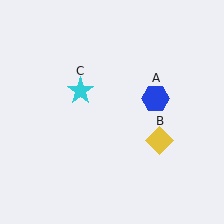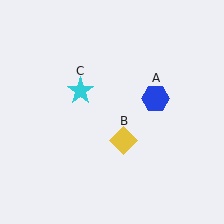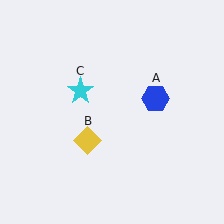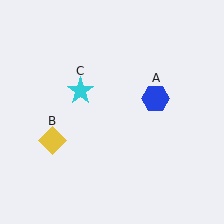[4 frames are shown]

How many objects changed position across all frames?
1 object changed position: yellow diamond (object B).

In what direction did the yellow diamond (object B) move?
The yellow diamond (object B) moved left.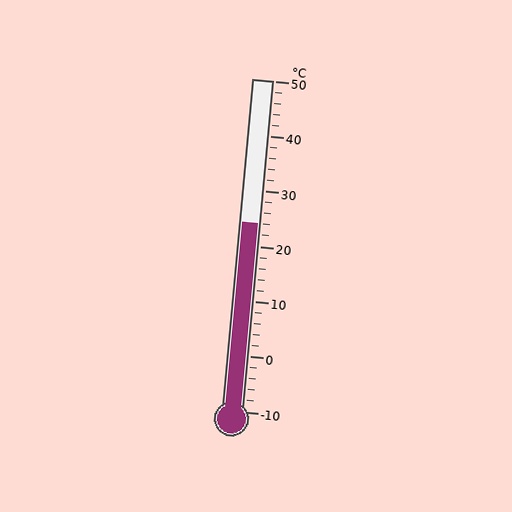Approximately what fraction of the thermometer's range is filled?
The thermometer is filled to approximately 55% of its range.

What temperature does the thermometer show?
The thermometer shows approximately 24°C.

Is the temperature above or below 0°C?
The temperature is above 0°C.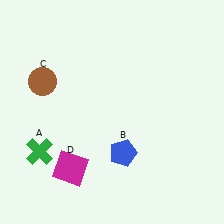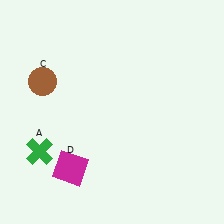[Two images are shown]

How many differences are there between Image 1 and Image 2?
There is 1 difference between the two images.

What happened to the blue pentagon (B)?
The blue pentagon (B) was removed in Image 2. It was in the bottom-right area of Image 1.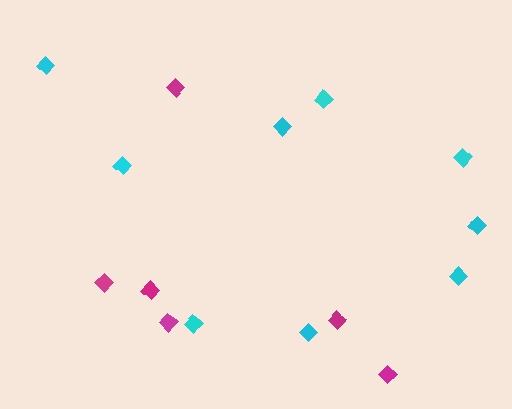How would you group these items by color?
There are 2 groups: one group of cyan diamonds (9) and one group of magenta diamonds (6).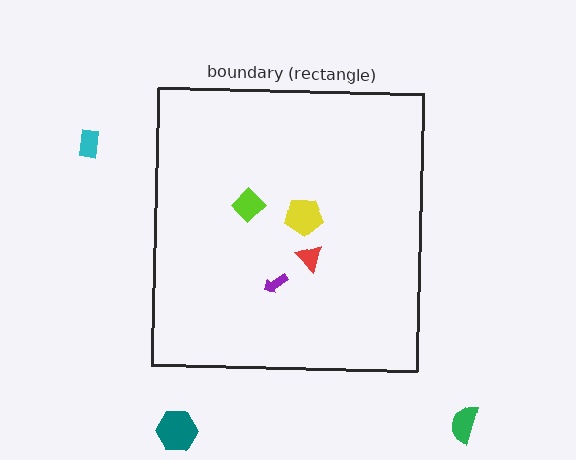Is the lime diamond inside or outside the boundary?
Inside.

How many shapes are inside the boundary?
4 inside, 3 outside.